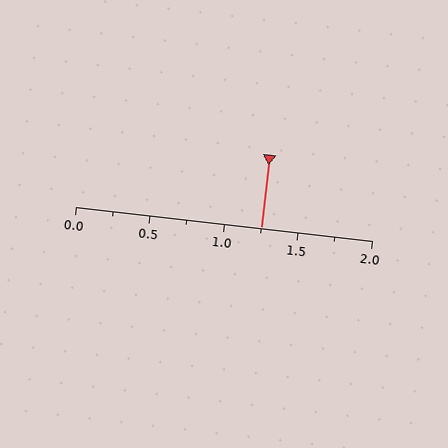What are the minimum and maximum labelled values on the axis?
The axis runs from 0.0 to 2.0.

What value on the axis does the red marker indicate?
The marker indicates approximately 1.25.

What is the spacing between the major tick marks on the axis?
The major ticks are spaced 0.5 apart.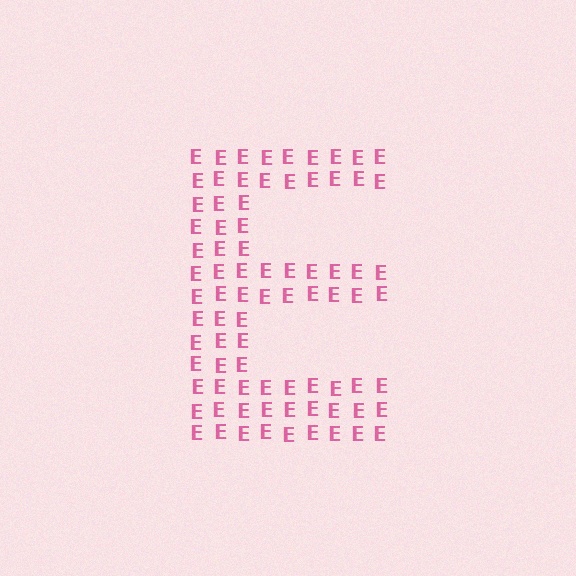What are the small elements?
The small elements are letter E's.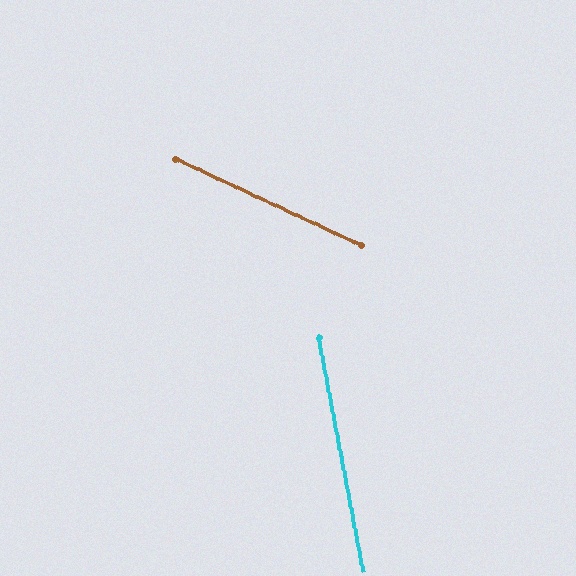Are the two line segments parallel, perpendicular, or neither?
Neither parallel nor perpendicular — they differ by about 54°.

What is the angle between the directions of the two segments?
Approximately 54 degrees.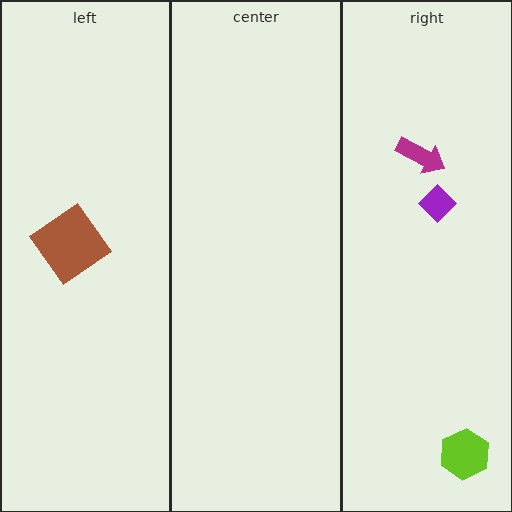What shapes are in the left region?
The brown diamond.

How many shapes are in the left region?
1.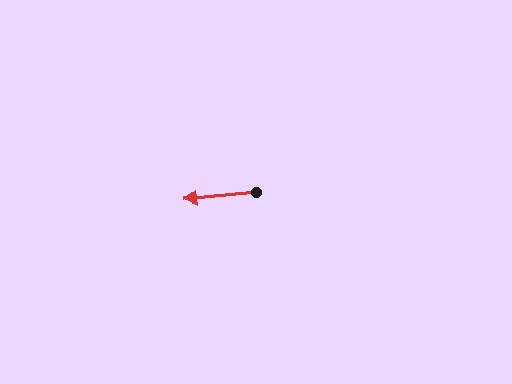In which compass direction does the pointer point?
West.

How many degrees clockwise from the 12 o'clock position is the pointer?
Approximately 264 degrees.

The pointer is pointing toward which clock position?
Roughly 9 o'clock.